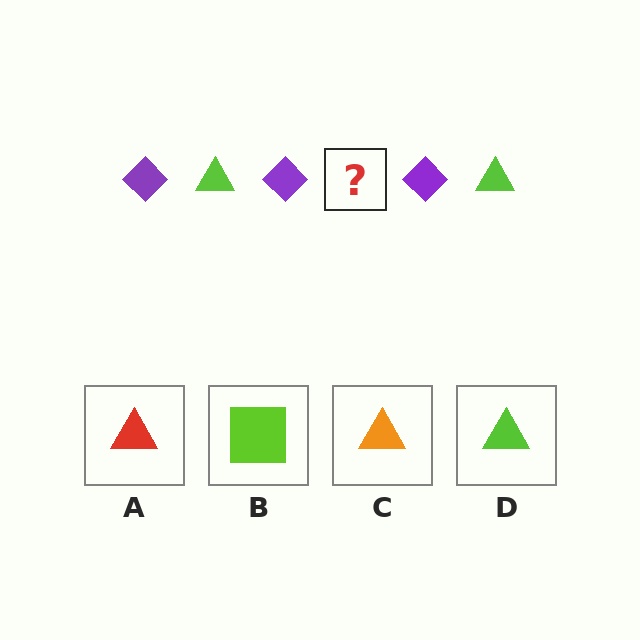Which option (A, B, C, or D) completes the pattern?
D.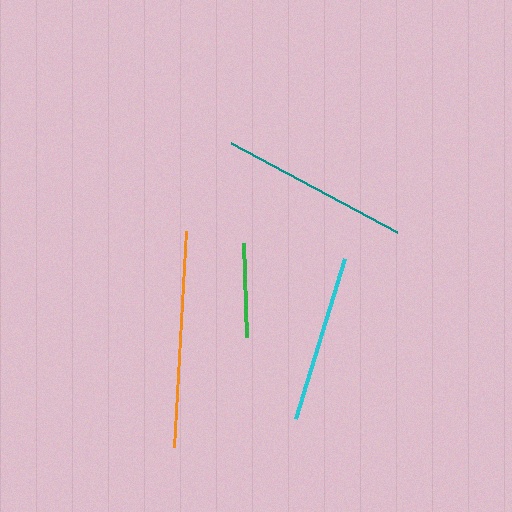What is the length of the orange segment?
The orange segment is approximately 217 pixels long.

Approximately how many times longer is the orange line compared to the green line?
The orange line is approximately 2.3 times the length of the green line.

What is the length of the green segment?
The green segment is approximately 93 pixels long.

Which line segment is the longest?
The orange line is the longest at approximately 217 pixels.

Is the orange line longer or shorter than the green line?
The orange line is longer than the green line.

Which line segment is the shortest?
The green line is the shortest at approximately 93 pixels.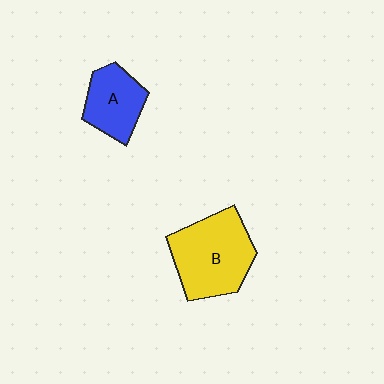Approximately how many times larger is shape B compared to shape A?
Approximately 1.6 times.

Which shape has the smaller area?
Shape A (blue).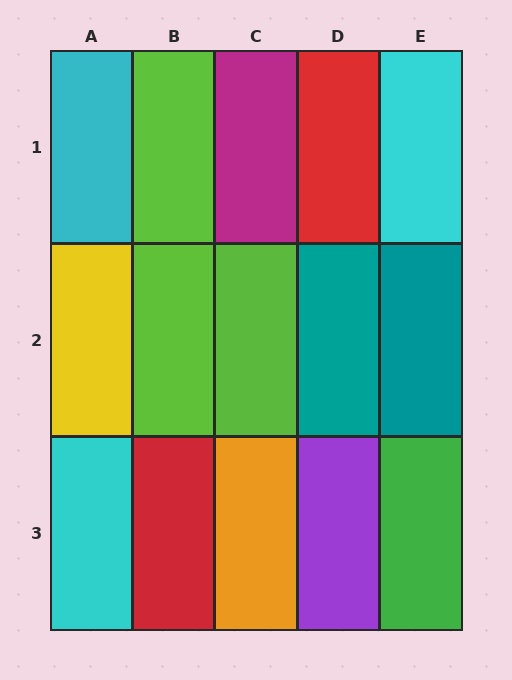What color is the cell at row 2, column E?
Teal.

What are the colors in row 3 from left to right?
Cyan, red, orange, purple, green.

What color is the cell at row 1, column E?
Cyan.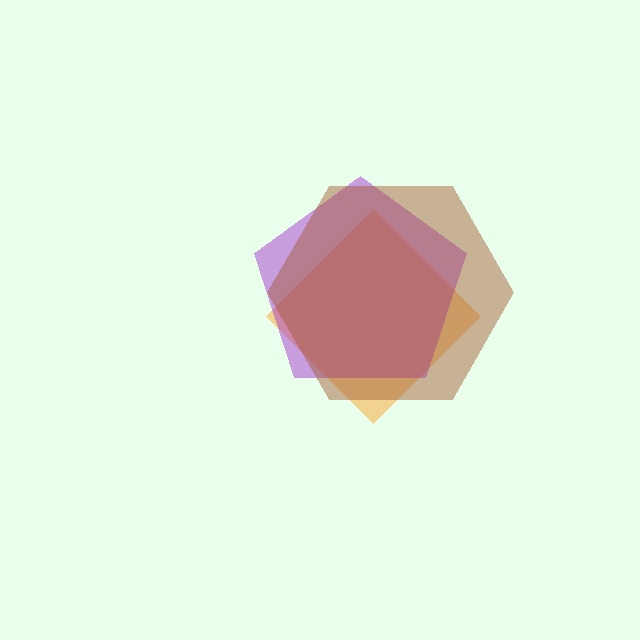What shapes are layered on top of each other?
The layered shapes are: an orange diamond, a purple pentagon, a brown hexagon.